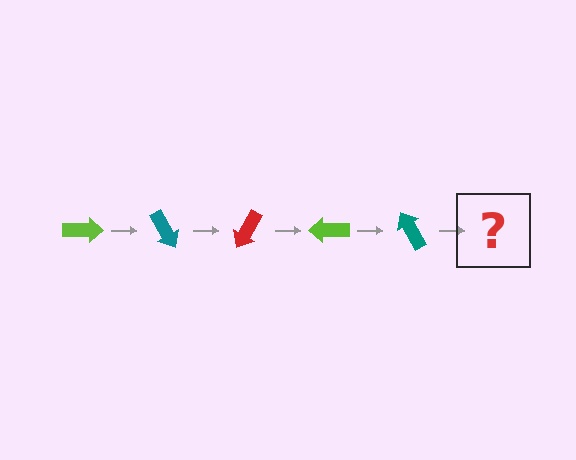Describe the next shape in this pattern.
It should be a red arrow, rotated 300 degrees from the start.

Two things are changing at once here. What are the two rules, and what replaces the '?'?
The two rules are that it rotates 60 degrees each step and the color cycles through lime, teal, and red. The '?' should be a red arrow, rotated 300 degrees from the start.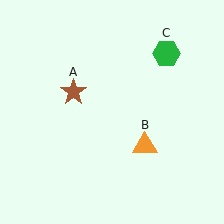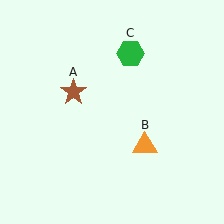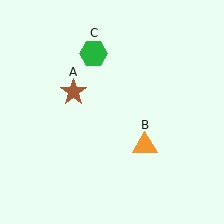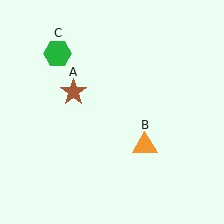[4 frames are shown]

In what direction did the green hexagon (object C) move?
The green hexagon (object C) moved left.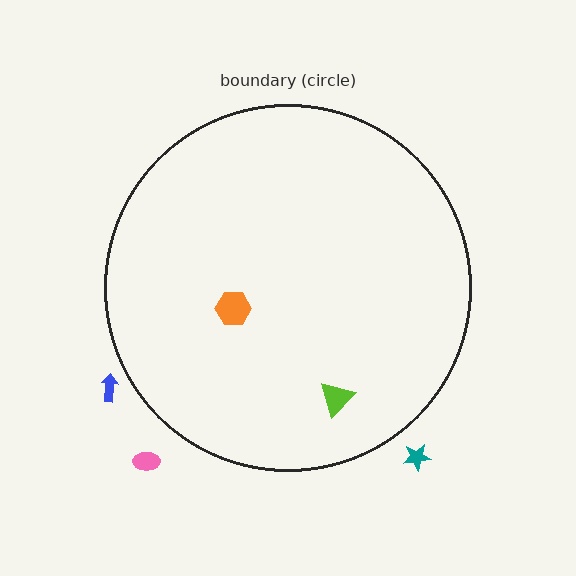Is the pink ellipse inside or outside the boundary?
Outside.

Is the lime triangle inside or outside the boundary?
Inside.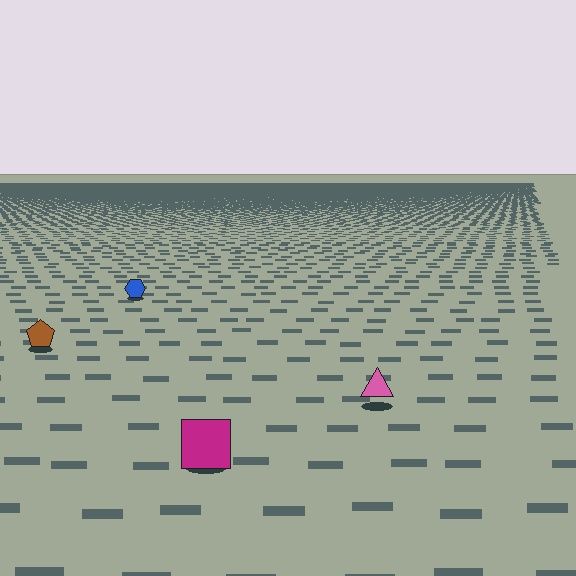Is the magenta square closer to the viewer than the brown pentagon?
Yes. The magenta square is closer — you can tell from the texture gradient: the ground texture is coarser near it.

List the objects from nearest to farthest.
From nearest to farthest: the magenta square, the pink triangle, the brown pentagon, the blue hexagon.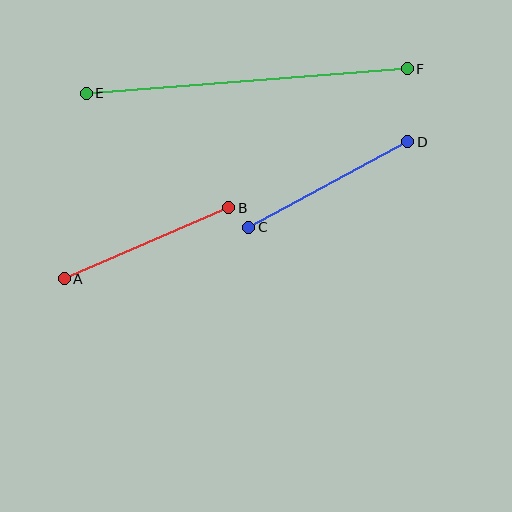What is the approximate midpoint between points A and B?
The midpoint is at approximately (146, 243) pixels.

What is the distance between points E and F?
The distance is approximately 321 pixels.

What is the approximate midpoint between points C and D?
The midpoint is at approximately (328, 184) pixels.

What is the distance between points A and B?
The distance is approximately 179 pixels.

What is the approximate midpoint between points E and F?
The midpoint is at approximately (247, 81) pixels.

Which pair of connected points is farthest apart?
Points E and F are farthest apart.